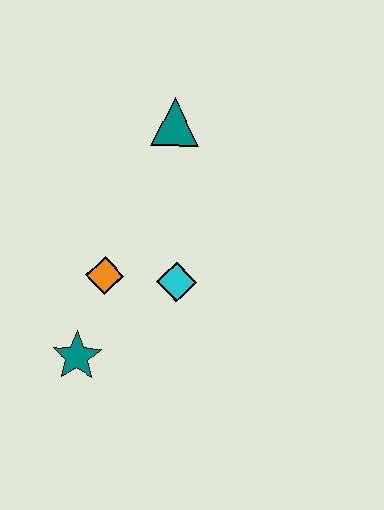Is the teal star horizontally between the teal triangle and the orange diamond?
No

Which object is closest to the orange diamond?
The cyan diamond is closest to the orange diamond.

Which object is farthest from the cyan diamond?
The teal triangle is farthest from the cyan diamond.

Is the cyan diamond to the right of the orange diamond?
Yes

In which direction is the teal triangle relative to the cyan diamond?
The teal triangle is above the cyan diamond.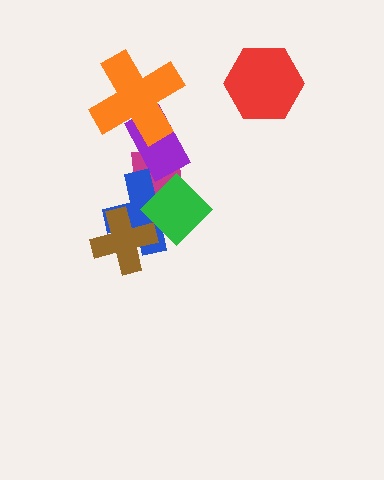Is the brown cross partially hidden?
No, no other shape covers it.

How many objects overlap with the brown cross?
2 objects overlap with the brown cross.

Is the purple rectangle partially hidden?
Yes, it is partially covered by another shape.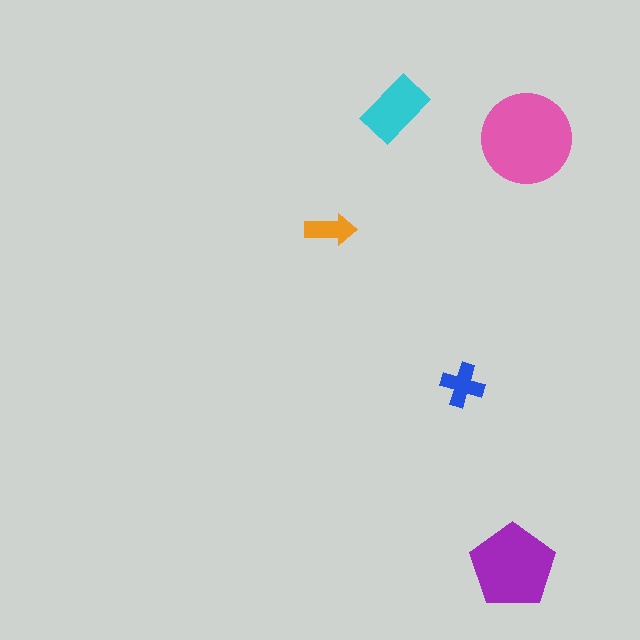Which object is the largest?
The pink circle.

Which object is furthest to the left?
The orange arrow is leftmost.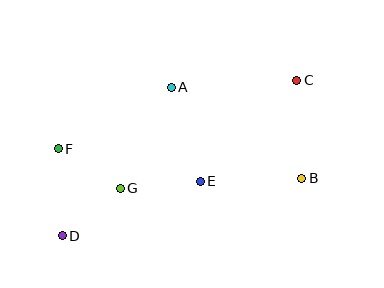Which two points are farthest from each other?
Points C and D are farthest from each other.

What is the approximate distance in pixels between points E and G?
The distance between E and G is approximately 80 pixels.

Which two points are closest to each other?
Points F and G are closest to each other.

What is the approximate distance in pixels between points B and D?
The distance between B and D is approximately 246 pixels.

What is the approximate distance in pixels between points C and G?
The distance between C and G is approximately 207 pixels.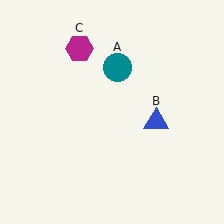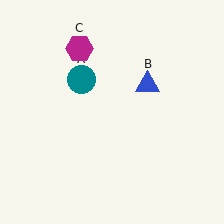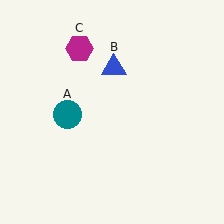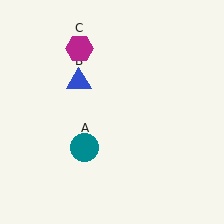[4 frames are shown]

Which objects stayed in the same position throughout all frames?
Magenta hexagon (object C) remained stationary.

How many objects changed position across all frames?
2 objects changed position: teal circle (object A), blue triangle (object B).